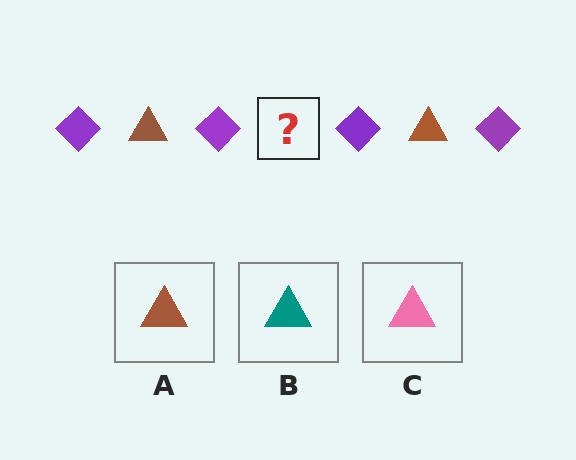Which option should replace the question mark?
Option A.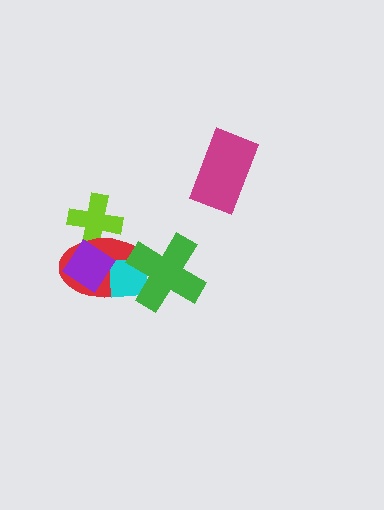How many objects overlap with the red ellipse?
4 objects overlap with the red ellipse.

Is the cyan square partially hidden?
Yes, it is partially covered by another shape.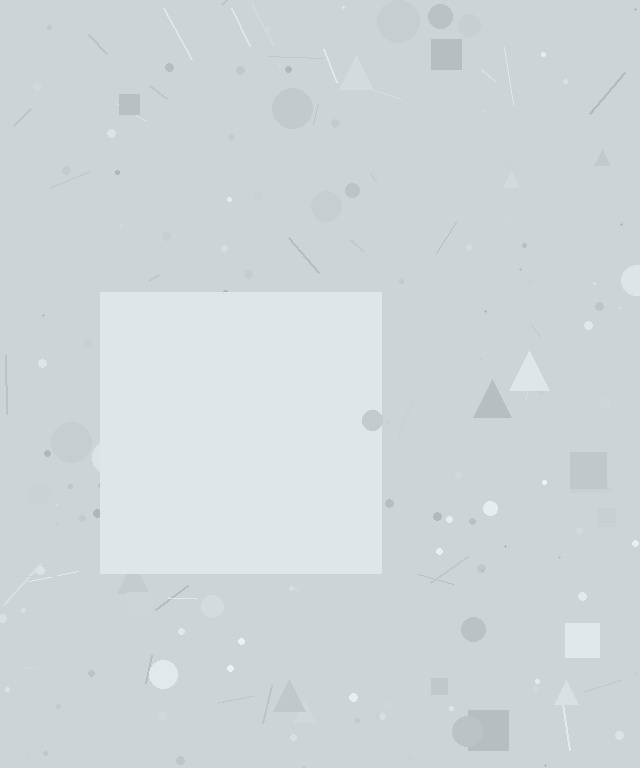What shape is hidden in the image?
A square is hidden in the image.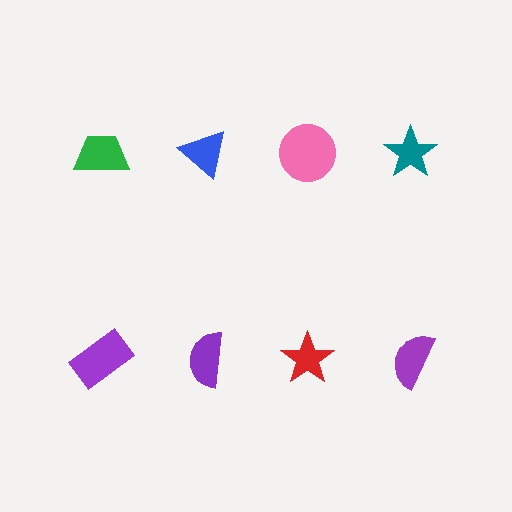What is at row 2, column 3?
A red star.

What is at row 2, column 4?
A purple semicircle.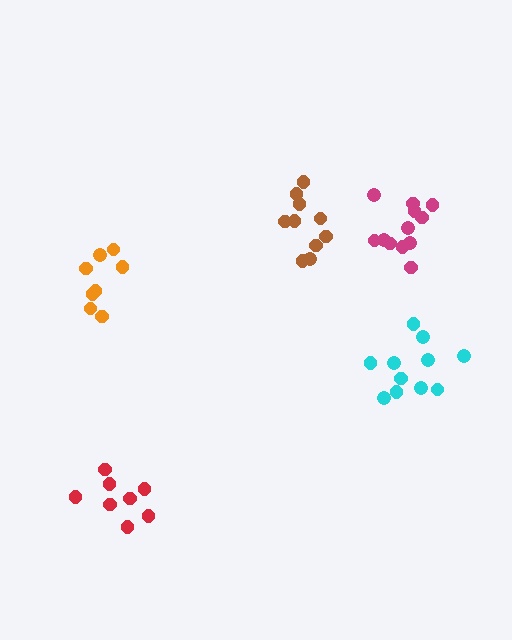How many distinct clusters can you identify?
There are 5 distinct clusters.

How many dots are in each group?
Group 1: 10 dots, Group 2: 12 dots, Group 3: 8 dots, Group 4: 8 dots, Group 5: 11 dots (49 total).